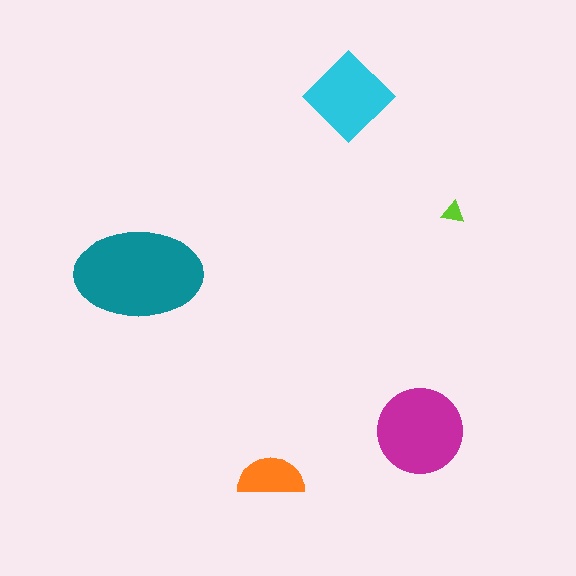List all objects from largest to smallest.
The teal ellipse, the magenta circle, the cyan diamond, the orange semicircle, the lime triangle.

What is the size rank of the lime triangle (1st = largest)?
5th.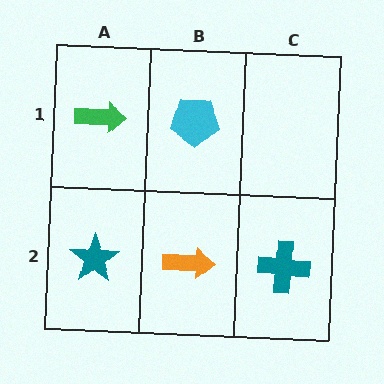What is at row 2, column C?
A teal cross.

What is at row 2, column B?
An orange arrow.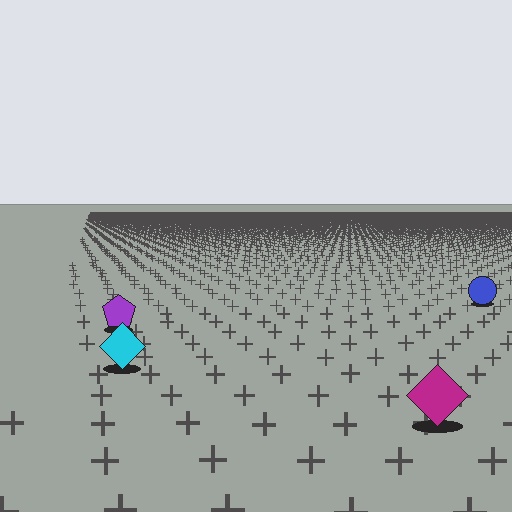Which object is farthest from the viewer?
The blue circle is farthest from the viewer. It appears smaller and the ground texture around it is denser.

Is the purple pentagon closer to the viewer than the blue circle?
Yes. The purple pentagon is closer — you can tell from the texture gradient: the ground texture is coarser near it.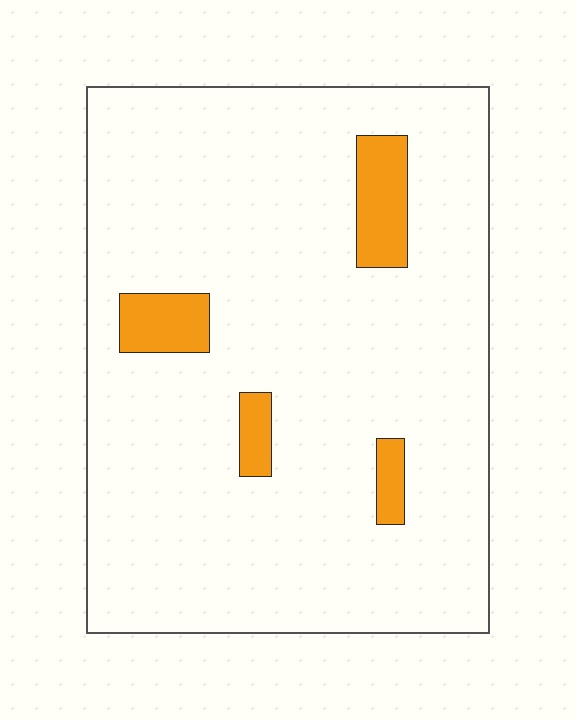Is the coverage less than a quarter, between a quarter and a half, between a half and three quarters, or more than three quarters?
Less than a quarter.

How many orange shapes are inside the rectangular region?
4.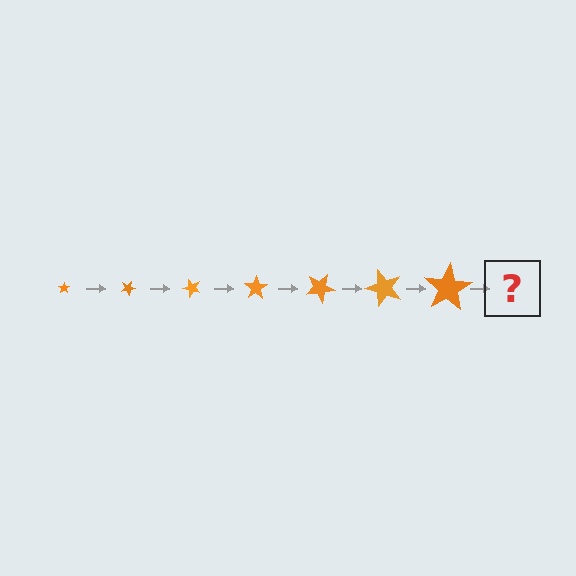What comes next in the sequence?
The next element should be a star, larger than the previous one and rotated 175 degrees from the start.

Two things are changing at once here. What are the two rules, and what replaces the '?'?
The two rules are that the star grows larger each step and it rotates 25 degrees each step. The '?' should be a star, larger than the previous one and rotated 175 degrees from the start.